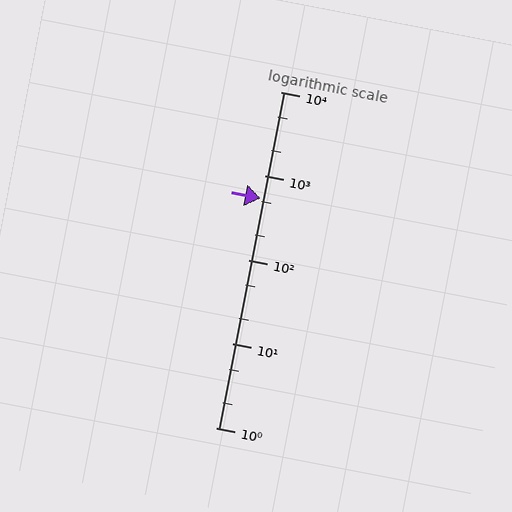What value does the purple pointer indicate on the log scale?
The pointer indicates approximately 540.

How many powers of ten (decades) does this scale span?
The scale spans 4 decades, from 1 to 10000.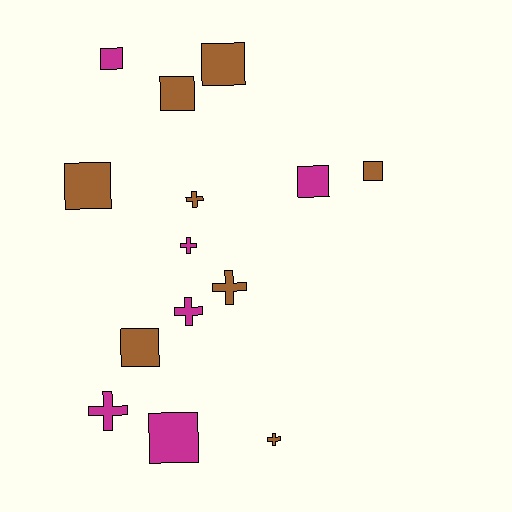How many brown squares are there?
There are 5 brown squares.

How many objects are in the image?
There are 14 objects.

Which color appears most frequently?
Brown, with 8 objects.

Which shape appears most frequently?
Square, with 8 objects.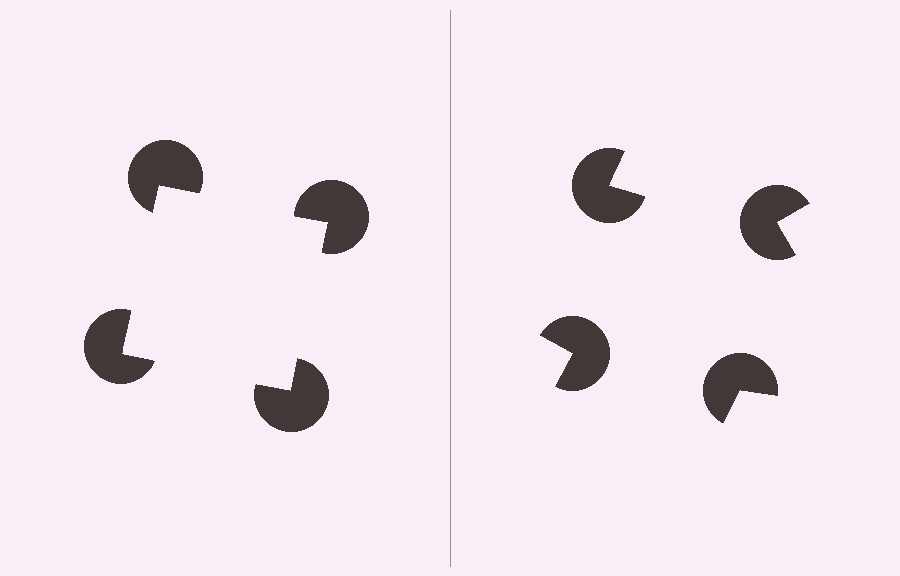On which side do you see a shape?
An illusory square appears on the left side. On the right side the wedge cuts are rotated, so no coherent shape forms.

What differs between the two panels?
The pac-man discs are positioned identically on both sides; only the wedge orientations differ. On the left they align to a square; on the right they are misaligned.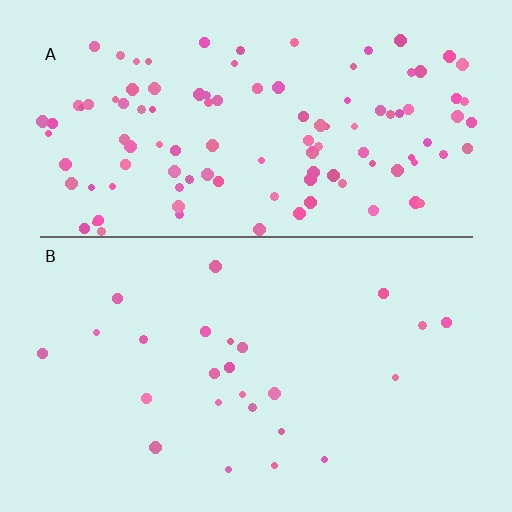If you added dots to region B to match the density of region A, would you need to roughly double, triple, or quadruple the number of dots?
Approximately quadruple.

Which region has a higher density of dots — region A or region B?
A (the top).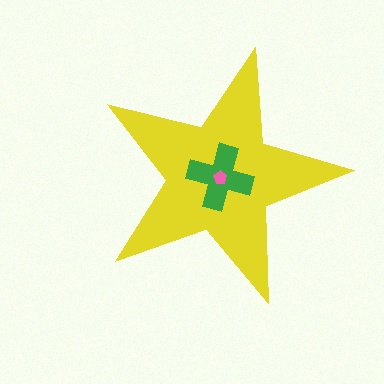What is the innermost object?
The pink pentagon.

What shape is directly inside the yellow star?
The green cross.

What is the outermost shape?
The yellow star.